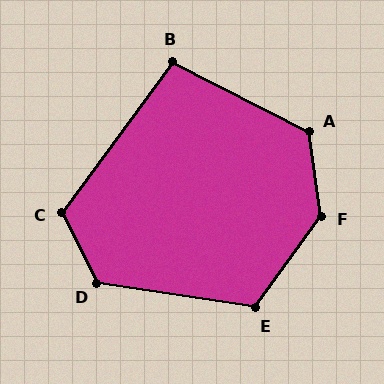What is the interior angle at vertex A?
Approximately 126 degrees (obtuse).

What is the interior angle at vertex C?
Approximately 117 degrees (obtuse).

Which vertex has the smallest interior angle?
B, at approximately 99 degrees.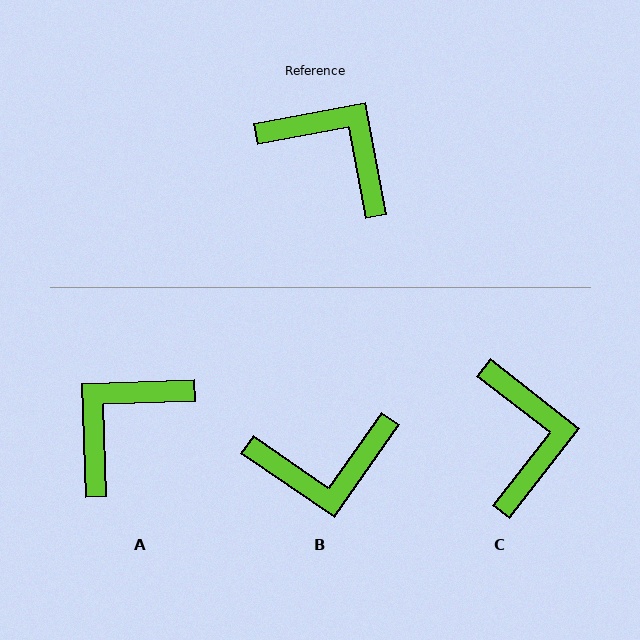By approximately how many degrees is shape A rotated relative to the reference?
Approximately 81 degrees counter-clockwise.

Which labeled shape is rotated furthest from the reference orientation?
B, about 135 degrees away.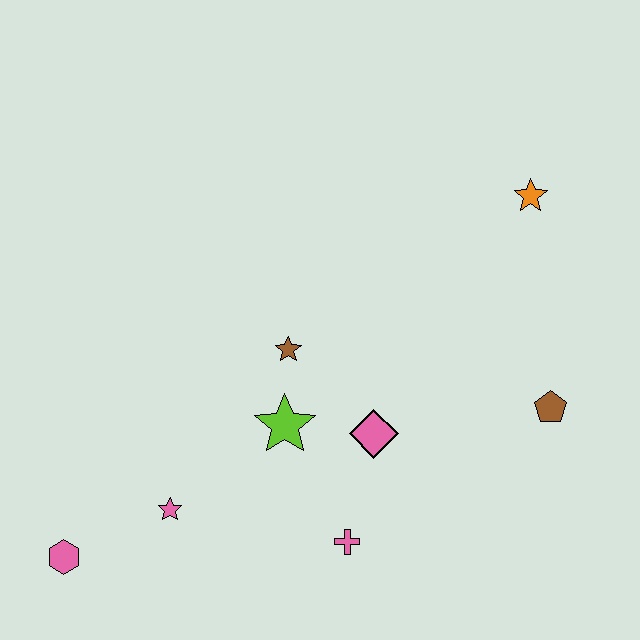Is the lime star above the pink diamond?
Yes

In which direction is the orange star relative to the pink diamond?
The orange star is above the pink diamond.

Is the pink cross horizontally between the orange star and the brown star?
Yes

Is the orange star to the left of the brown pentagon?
Yes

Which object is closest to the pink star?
The pink hexagon is closest to the pink star.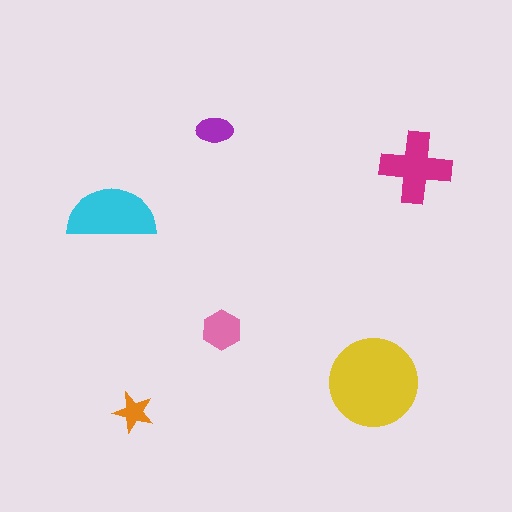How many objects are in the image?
There are 6 objects in the image.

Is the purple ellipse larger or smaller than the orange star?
Larger.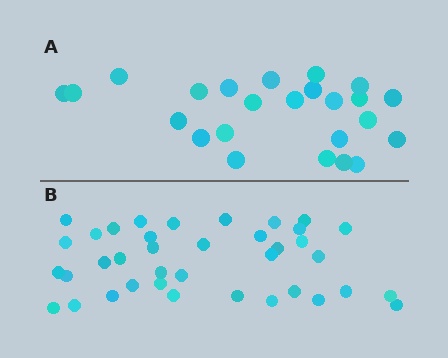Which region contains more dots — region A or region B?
Region B (the bottom region) has more dots.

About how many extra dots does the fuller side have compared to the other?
Region B has approximately 15 more dots than region A.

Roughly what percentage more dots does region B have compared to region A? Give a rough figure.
About 60% more.